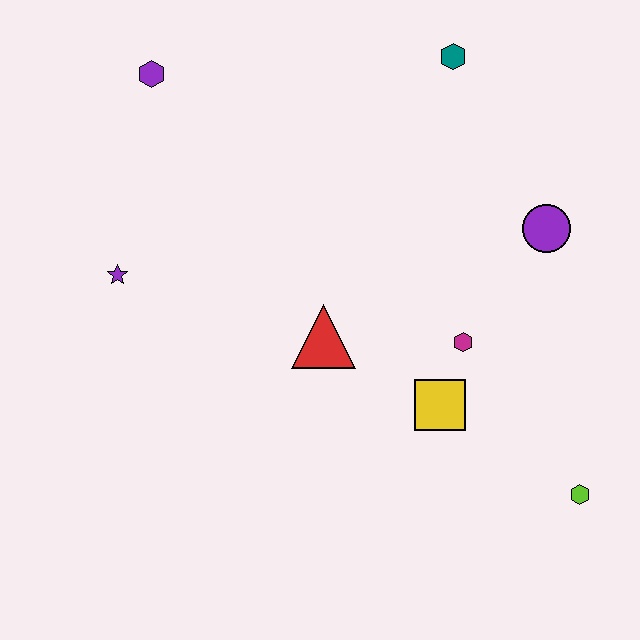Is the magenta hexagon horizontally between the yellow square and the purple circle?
Yes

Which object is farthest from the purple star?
The lime hexagon is farthest from the purple star.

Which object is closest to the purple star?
The purple hexagon is closest to the purple star.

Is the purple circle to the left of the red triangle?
No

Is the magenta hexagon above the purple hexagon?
No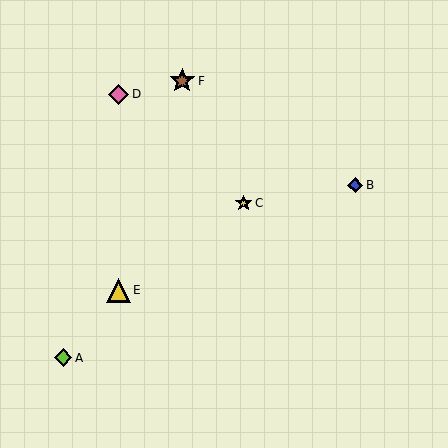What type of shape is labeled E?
Shape E is a yellow triangle.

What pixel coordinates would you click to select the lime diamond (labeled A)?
Click at (63, 358) to select the lime diamond A.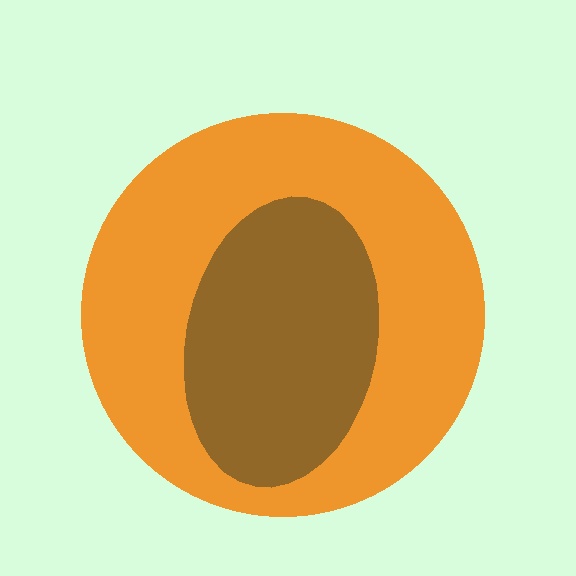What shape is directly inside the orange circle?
The brown ellipse.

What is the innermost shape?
The brown ellipse.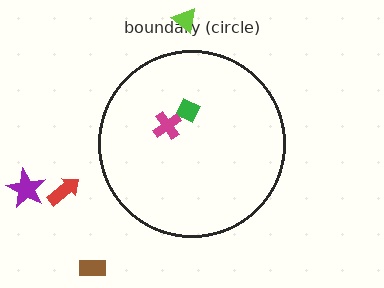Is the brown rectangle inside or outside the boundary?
Outside.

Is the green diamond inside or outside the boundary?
Inside.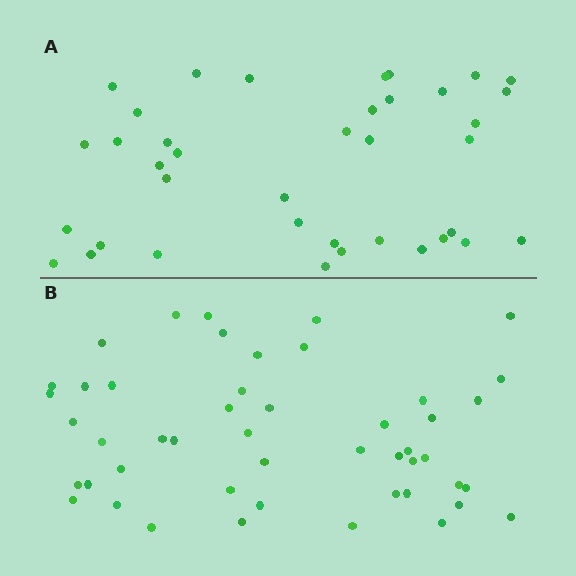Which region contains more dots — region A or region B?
Region B (the bottom region) has more dots.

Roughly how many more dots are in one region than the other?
Region B has roughly 10 or so more dots than region A.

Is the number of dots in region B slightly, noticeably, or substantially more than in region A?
Region B has noticeably more, but not dramatically so. The ratio is roughly 1.3 to 1.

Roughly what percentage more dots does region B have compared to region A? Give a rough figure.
About 25% more.